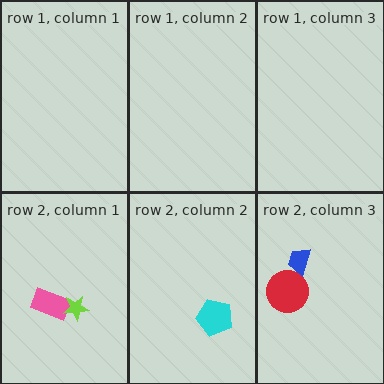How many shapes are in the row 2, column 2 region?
1.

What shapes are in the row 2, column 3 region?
The red circle, the blue trapezoid.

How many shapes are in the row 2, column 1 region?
2.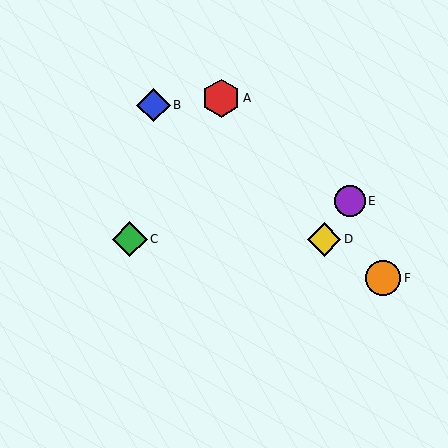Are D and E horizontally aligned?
No, D is at y≈239 and E is at y≈201.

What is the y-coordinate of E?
Object E is at y≈201.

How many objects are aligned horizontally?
2 objects (C, D) are aligned horizontally.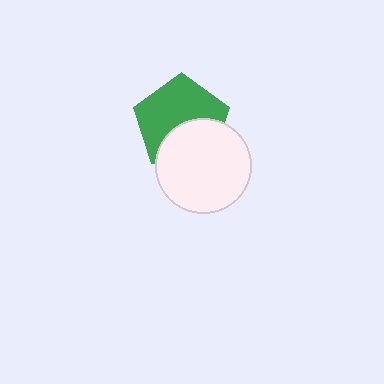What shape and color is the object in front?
The object in front is a white circle.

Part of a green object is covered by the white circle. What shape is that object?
It is a pentagon.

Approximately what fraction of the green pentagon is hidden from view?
Roughly 39% of the green pentagon is hidden behind the white circle.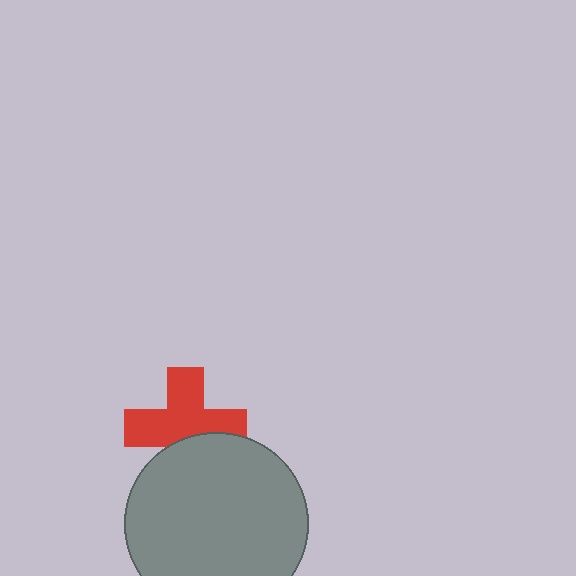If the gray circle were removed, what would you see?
You would see the complete red cross.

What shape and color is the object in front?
The object in front is a gray circle.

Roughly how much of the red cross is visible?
Most of it is visible (roughly 68%).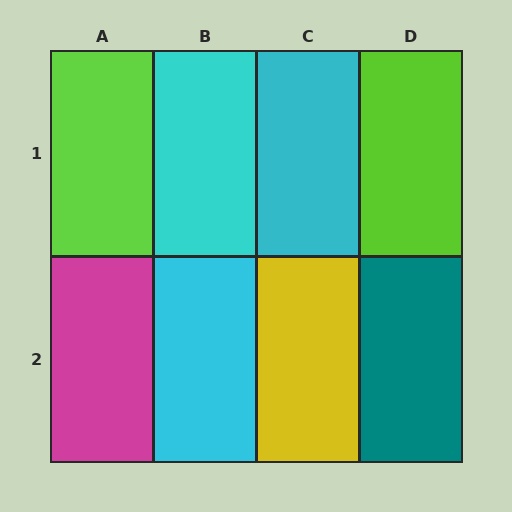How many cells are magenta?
1 cell is magenta.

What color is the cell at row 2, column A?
Magenta.